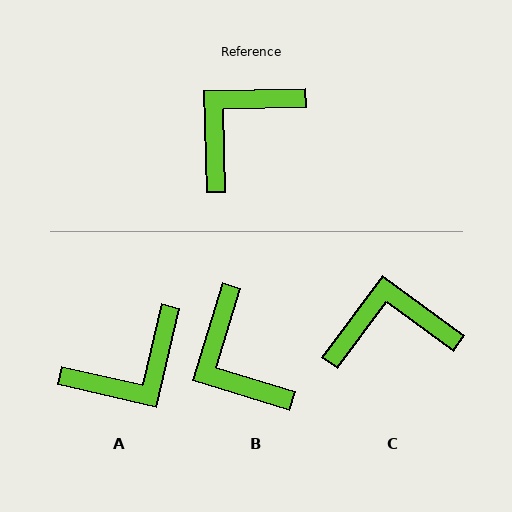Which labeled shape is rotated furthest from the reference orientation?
A, about 166 degrees away.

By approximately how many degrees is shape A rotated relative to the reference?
Approximately 166 degrees counter-clockwise.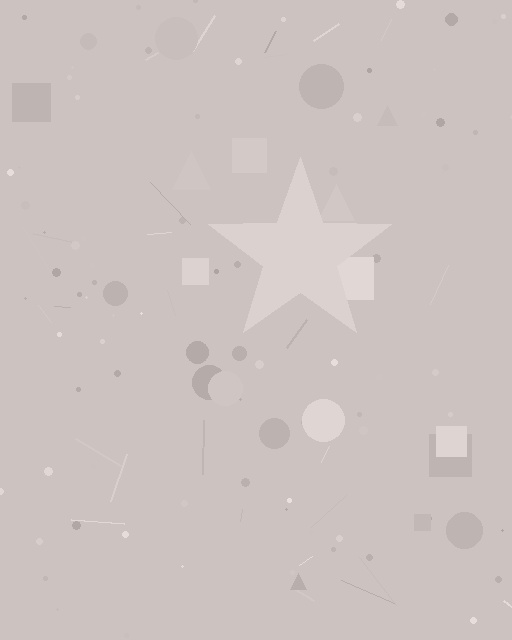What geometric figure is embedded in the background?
A star is embedded in the background.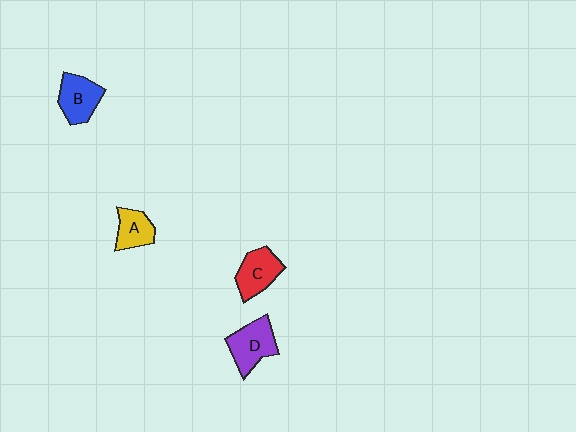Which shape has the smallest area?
Shape A (yellow).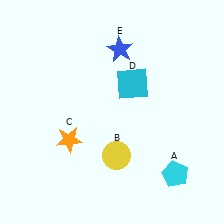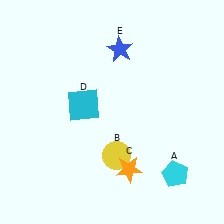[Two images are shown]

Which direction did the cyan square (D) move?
The cyan square (D) moved left.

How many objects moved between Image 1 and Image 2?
2 objects moved between the two images.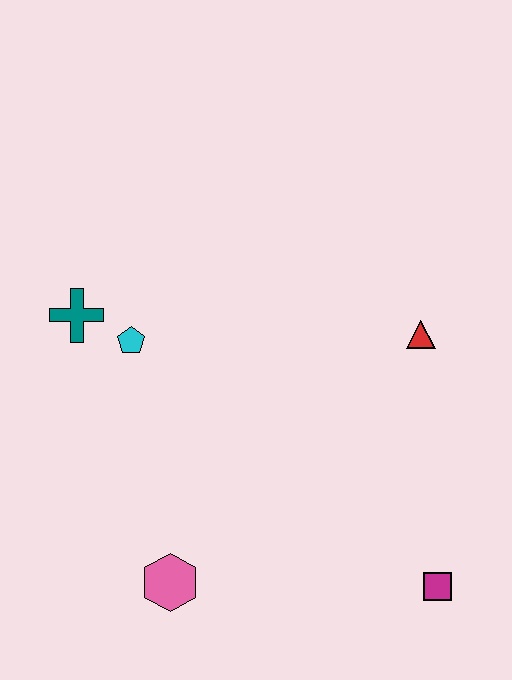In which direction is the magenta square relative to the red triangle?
The magenta square is below the red triangle.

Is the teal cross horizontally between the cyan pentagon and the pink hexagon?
No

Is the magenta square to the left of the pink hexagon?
No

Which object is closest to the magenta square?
The red triangle is closest to the magenta square.